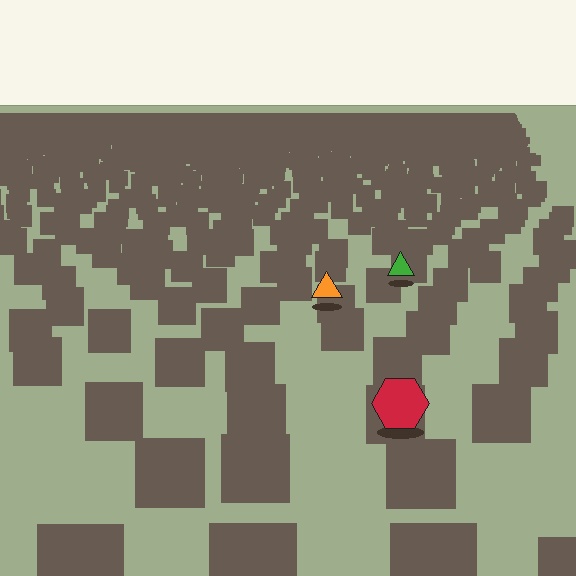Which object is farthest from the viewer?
The green triangle is farthest from the viewer. It appears smaller and the ground texture around it is denser.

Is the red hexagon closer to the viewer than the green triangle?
Yes. The red hexagon is closer — you can tell from the texture gradient: the ground texture is coarser near it.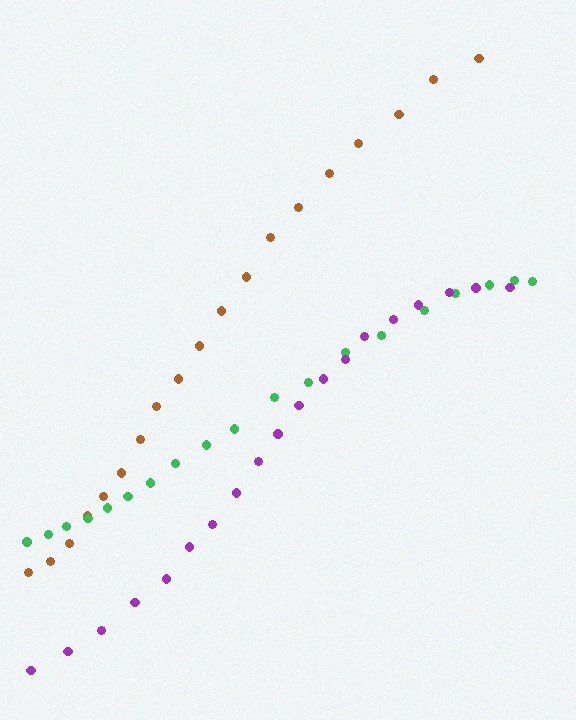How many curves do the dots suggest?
There are 3 distinct paths.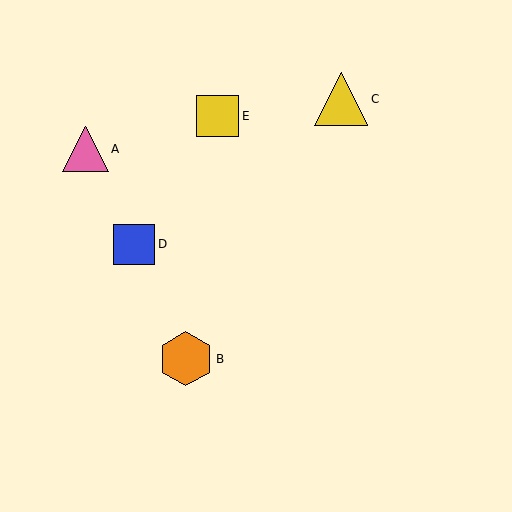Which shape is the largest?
The orange hexagon (labeled B) is the largest.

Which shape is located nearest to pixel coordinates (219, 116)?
The yellow square (labeled E) at (218, 116) is nearest to that location.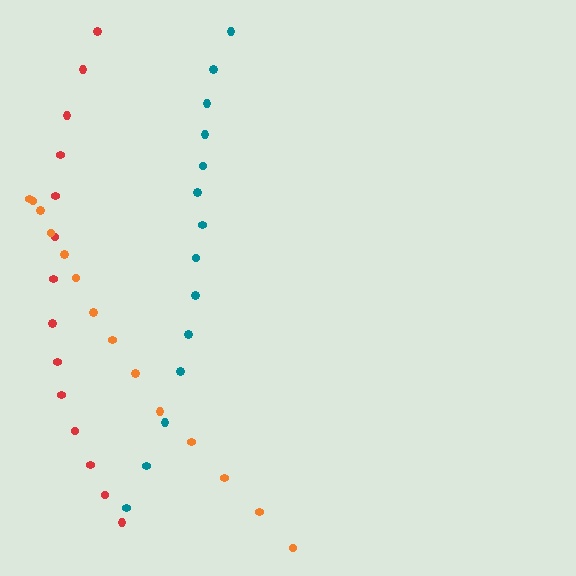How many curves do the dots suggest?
There are 3 distinct paths.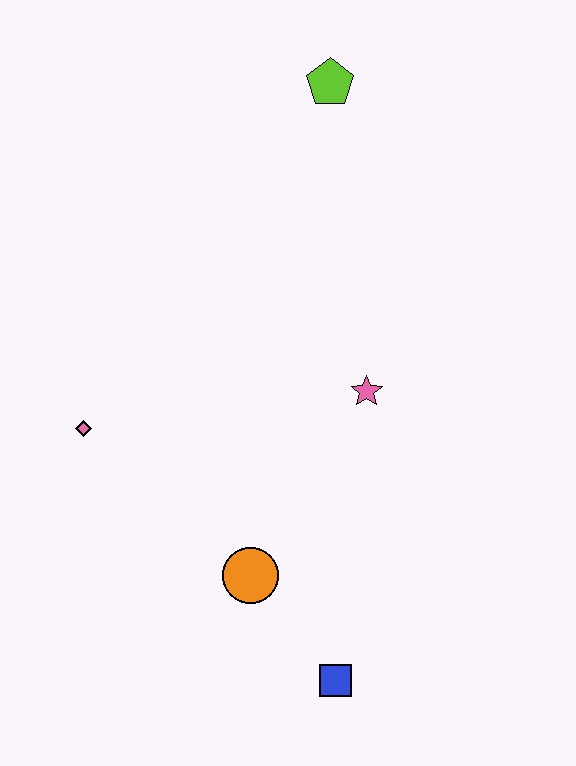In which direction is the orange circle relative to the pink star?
The orange circle is below the pink star.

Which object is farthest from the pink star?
The lime pentagon is farthest from the pink star.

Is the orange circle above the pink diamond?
No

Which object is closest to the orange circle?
The blue square is closest to the orange circle.